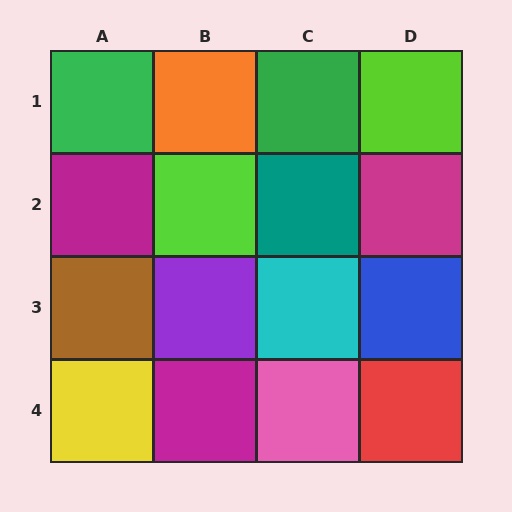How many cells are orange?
1 cell is orange.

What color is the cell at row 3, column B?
Purple.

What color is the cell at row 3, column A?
Brown.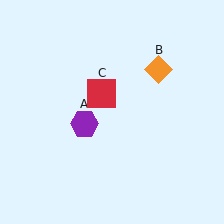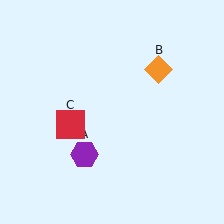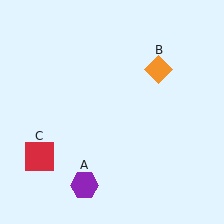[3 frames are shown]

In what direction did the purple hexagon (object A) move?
The purple hexagon (object A) moved down.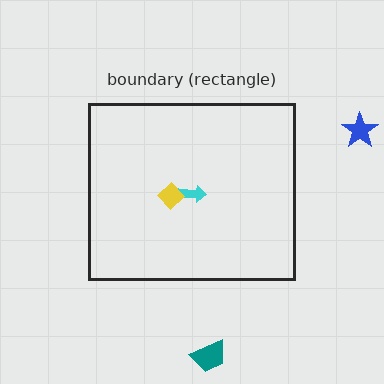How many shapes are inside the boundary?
2 inside, 2 outside.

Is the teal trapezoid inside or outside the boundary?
Outside.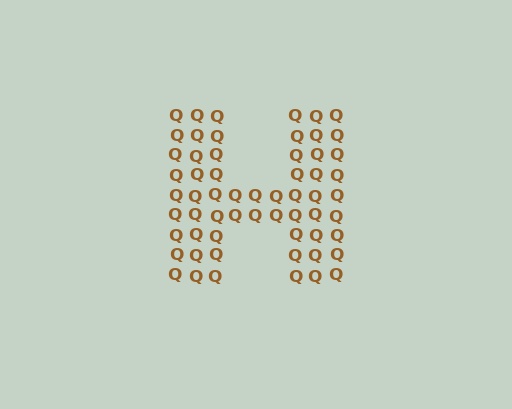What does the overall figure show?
The overall figure shows the letter H.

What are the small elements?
The small elements are letter Q's.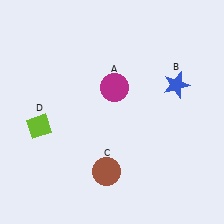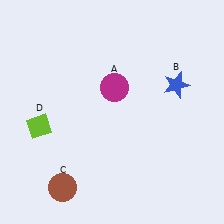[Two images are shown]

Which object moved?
The brown circle (C) moved left.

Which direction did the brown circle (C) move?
The brown circle (C) moved left.